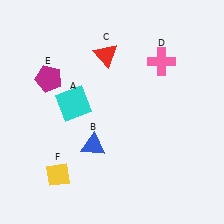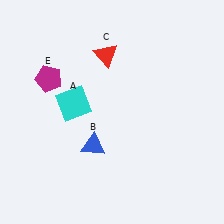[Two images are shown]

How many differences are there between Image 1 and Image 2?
There are 2 differences between the two images.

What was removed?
The yellow diamond (F), the pink cross (D) were removed in Image 2.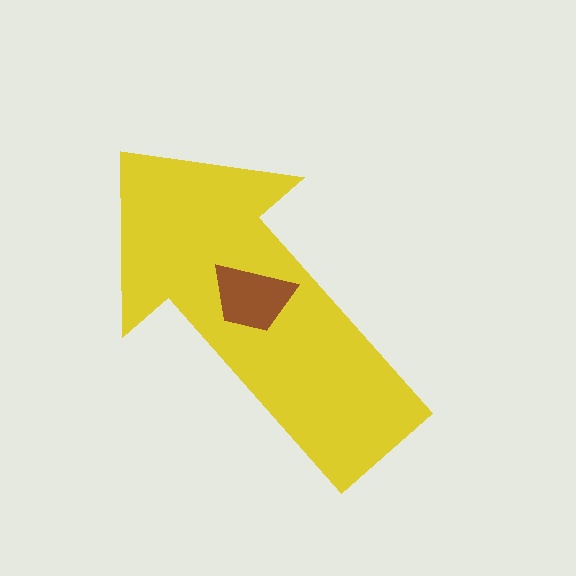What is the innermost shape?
The brown trapezoid.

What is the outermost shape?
The yellow arrow.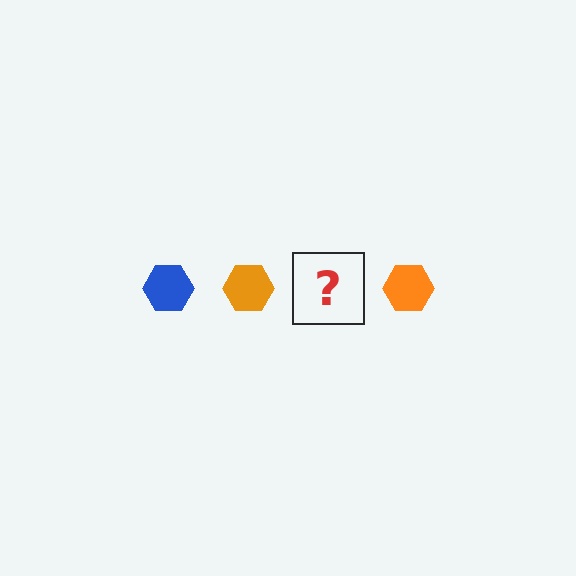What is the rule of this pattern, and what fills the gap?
The rule is that the pattern cycles through blue, orange hexagons. The gap should be filled with a blue hexagon.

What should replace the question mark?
The question mark should be replaced with a blue hexagon.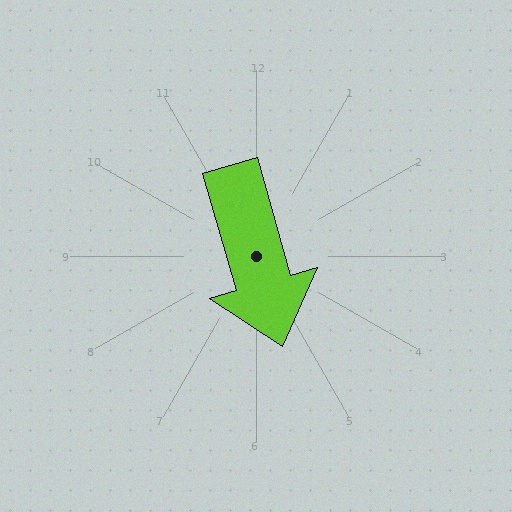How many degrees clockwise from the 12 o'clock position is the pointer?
Approximately 164 degrees.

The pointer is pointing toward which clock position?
Roughly 5 o'clock.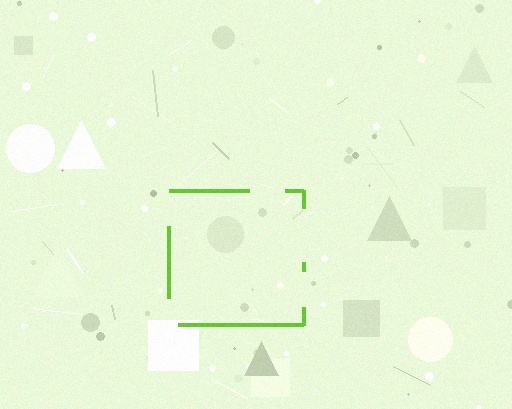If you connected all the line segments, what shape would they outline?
They would outline a square.